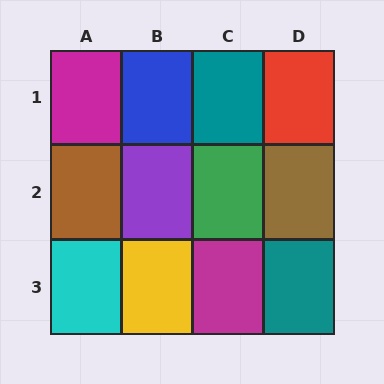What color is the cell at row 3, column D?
Teal.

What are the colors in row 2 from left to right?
Brown, purple, green, brown.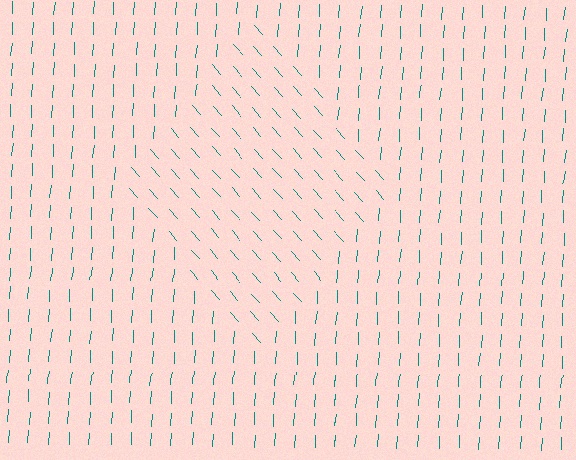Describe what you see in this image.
The image is filled with small teal line segments. A diamond region in the image has lines oriented differently from the surrounding lines, creating a visible texture boundary.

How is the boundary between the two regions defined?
The boundary is defined purely by a change in line orientation (approximately 45 degrees difference). All lines are the same color and thickness.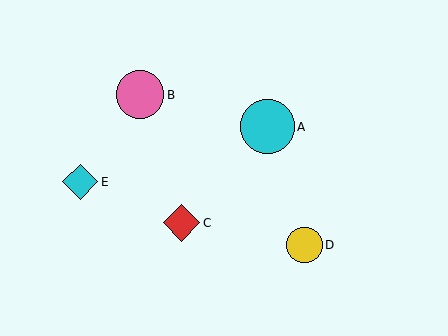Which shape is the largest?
The cyan circle (labeled A) is the largest.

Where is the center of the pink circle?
The center of the pink circle is at (140, 95).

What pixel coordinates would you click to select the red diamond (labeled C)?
Click at (182, 223) to select the red diamond C.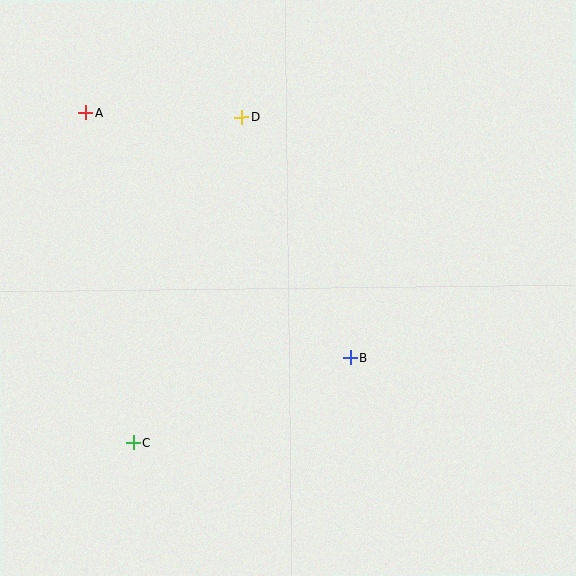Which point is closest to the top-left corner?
Point A is closest to the top-left corner.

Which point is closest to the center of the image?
Point B at (350, 358) is closest to the center.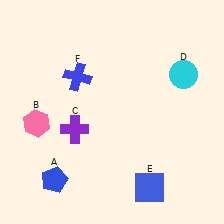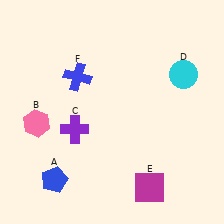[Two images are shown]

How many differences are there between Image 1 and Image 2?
There is 1 difference between the two images.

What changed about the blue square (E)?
In Image 1, E is blue. In Image 2, it changed to magenta.